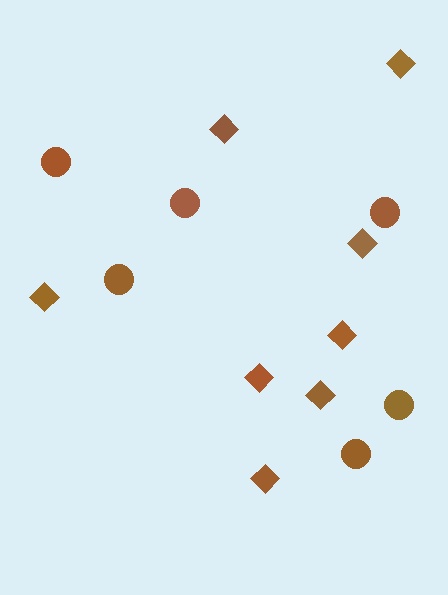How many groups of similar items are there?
There are 2 groups: one group of diamonds (8) and one group of circles (6).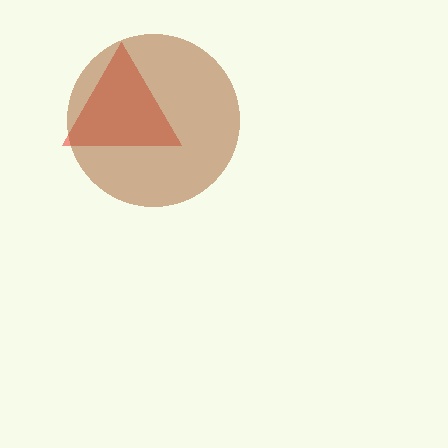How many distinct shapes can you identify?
There are 2 distinct shapes: a red triangle, a brown circle.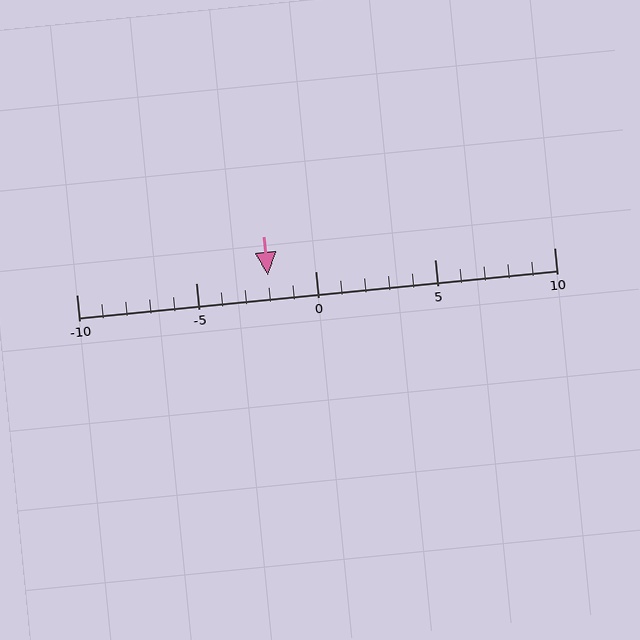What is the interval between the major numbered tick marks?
The major tick marks are spaced 5 units apart.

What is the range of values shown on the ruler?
The ruler shows values from -10 to 10.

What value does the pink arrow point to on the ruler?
The pink arrow points to approximately -2.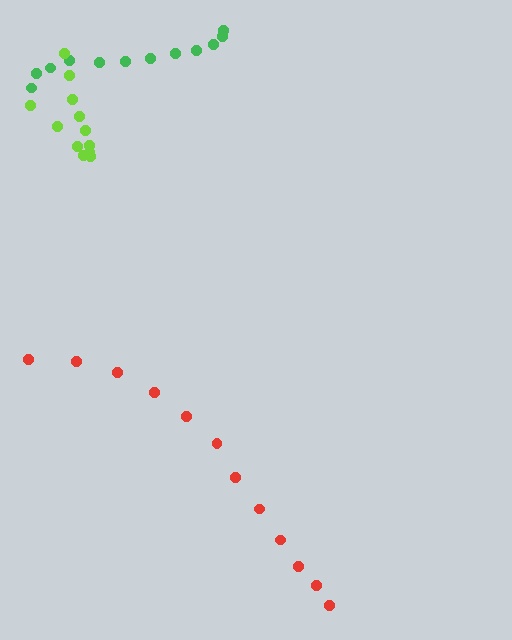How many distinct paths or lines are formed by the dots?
There are 3 distinct paths.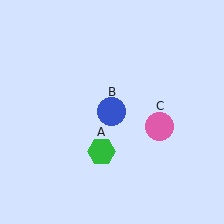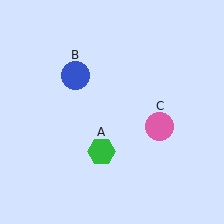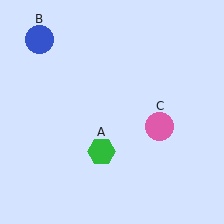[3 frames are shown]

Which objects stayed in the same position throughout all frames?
Green hexagon (object A) and pink circle (object C) remained stationary.